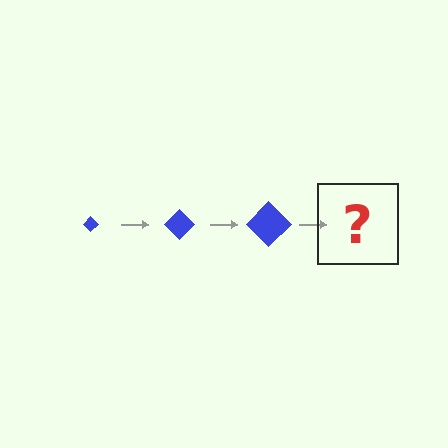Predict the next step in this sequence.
The next step is a blue diamond, larger than the previous one.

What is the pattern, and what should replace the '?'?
The pattern is that the diamond gets progressively larger each step. The '?' should be a blue diamond, larger than the previous one.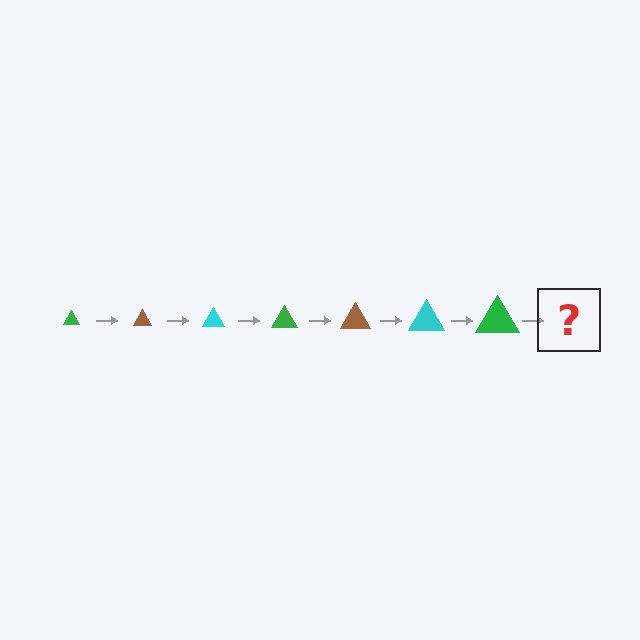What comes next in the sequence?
The next element should be a brown triangle, larger than the previous one.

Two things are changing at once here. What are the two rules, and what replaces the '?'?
The two rules are that the triangle grows larger each step and the color cycles through green, brown, and cyan. The '?' should be a brown triangle, larger than the previous one.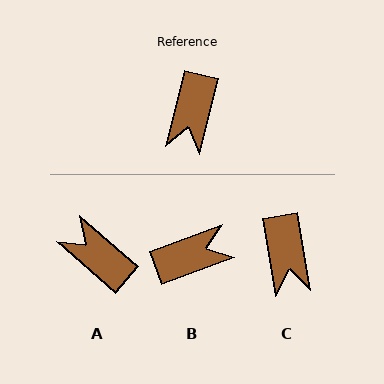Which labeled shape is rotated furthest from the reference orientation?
B, about 125 degrees away.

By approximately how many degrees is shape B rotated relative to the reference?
Approximately 125 degrees counter-clockwise.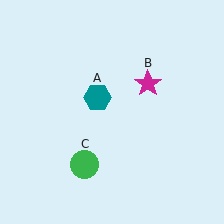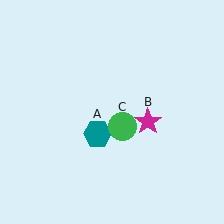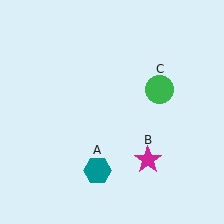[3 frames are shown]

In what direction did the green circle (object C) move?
The green circle (object C) moved up and to the right.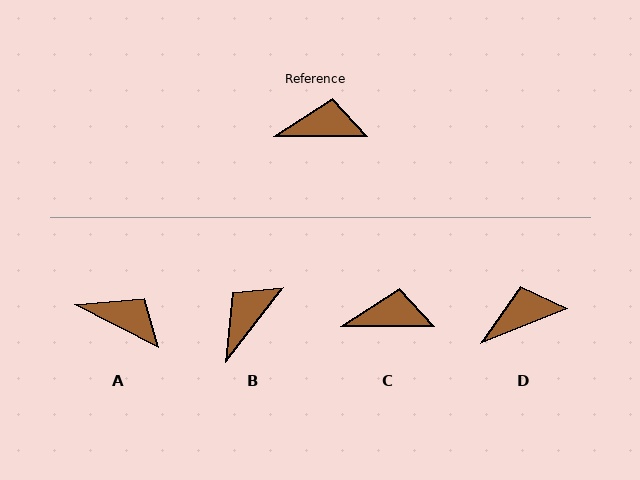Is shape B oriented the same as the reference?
No, it is off by about 52 degrees.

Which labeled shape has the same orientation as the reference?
C.